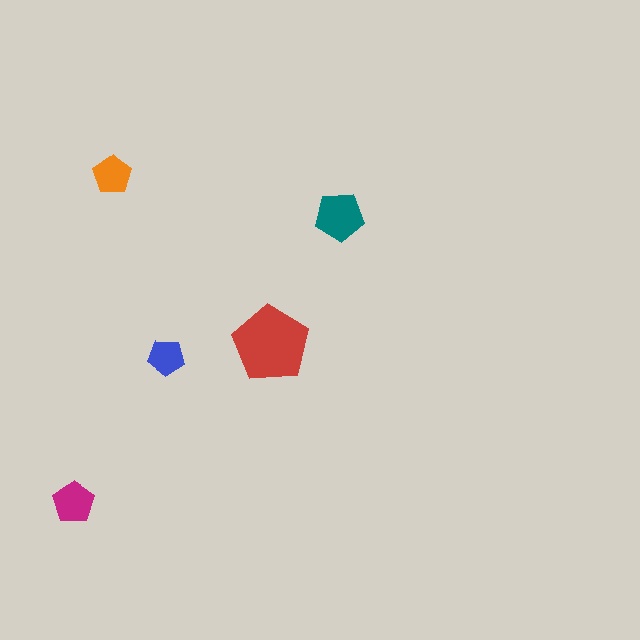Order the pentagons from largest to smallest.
the red one, the teal one, the magenta one, the orange one, the blue one.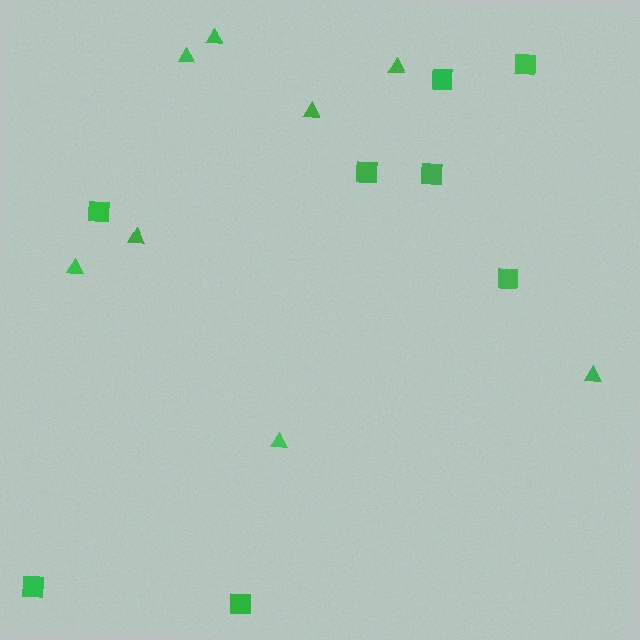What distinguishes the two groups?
There are 2 groups: one group of squares (8) and one group of triangles (8).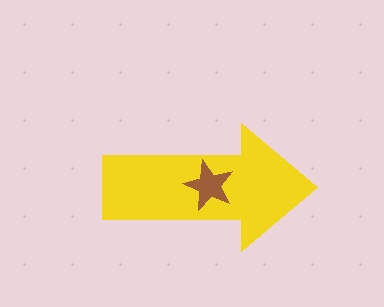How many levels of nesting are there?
2.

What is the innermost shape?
The brown star.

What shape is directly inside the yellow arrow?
The brown star.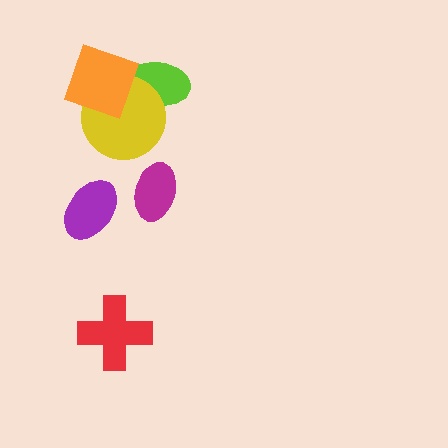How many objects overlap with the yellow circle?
2 objects overlap with the yellow circle.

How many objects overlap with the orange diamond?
2 objects overlap with the orange diamond.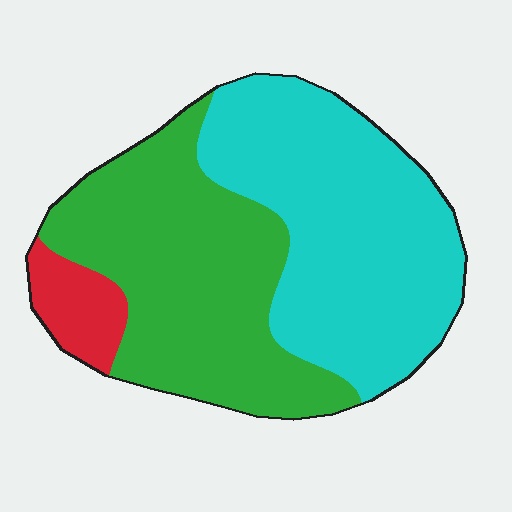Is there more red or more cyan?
Cyan.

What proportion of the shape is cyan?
Cyan takes up about one half (1/2) of the shape.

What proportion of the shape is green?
Green covers 44% of the shape.